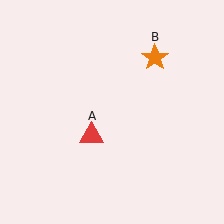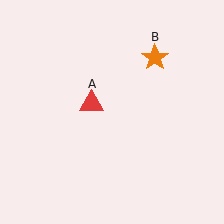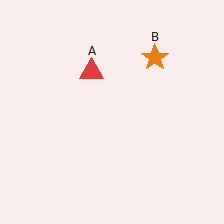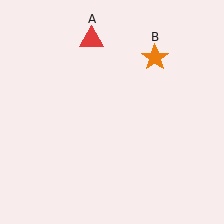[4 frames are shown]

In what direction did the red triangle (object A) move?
The red triangle (object A) moved up.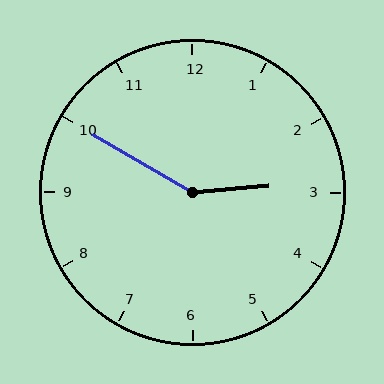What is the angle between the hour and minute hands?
Approximately 145 degrees.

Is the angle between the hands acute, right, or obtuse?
It is obtuse.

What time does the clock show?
2:50.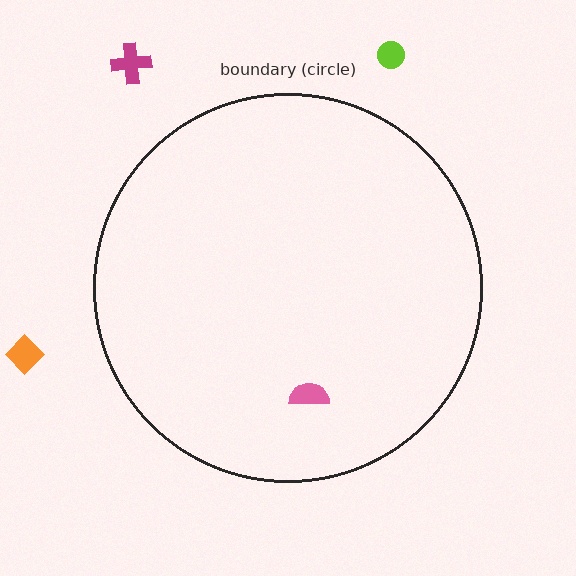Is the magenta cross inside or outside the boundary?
Outside.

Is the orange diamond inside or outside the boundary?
Outside.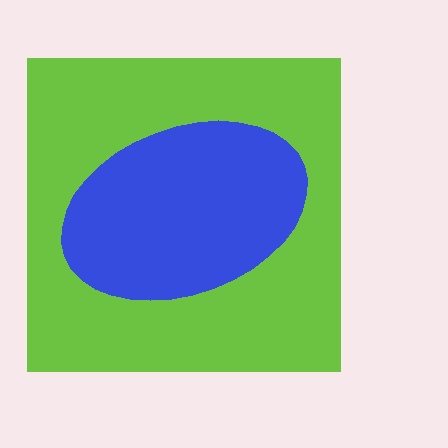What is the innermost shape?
The blue ellipse.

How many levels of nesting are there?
2.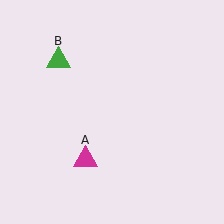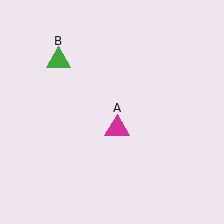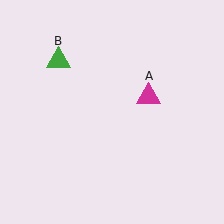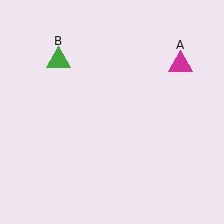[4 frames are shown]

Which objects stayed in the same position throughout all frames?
Green triangle (object B) remained stationary.